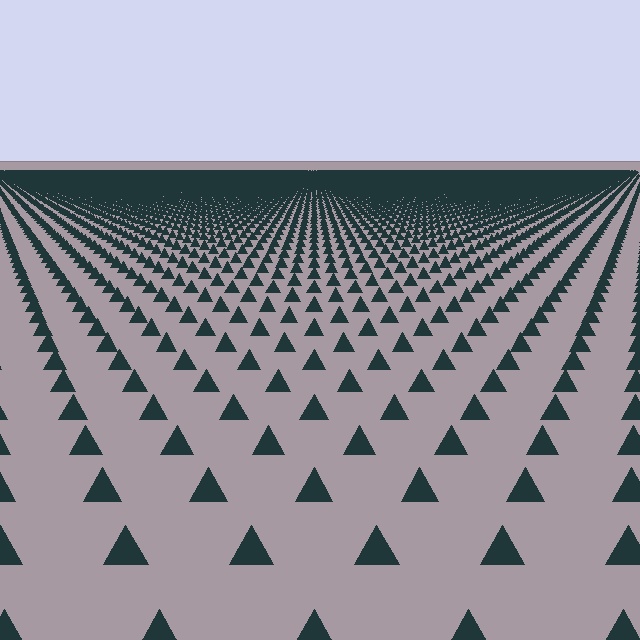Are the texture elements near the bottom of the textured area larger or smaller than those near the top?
Larger. Near the bottom, elements are closer to the viewer and appear at a bigger on-screen size.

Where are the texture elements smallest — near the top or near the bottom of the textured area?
Near the top.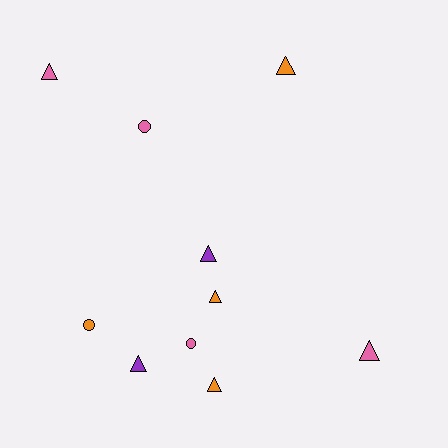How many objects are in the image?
There are 10 objects.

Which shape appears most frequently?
Triangle, with 7 objects.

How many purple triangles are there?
There are 2 purple triangles.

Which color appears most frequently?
Orange, with 4 objects.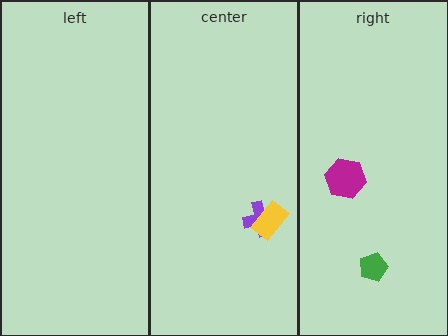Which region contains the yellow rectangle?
The center region.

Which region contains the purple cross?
The center region.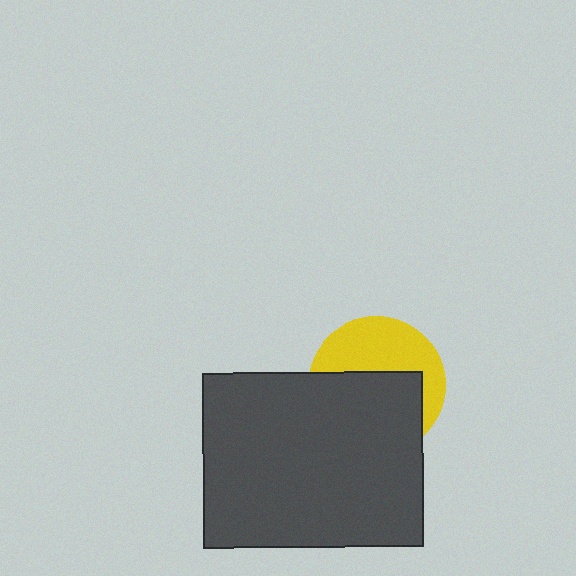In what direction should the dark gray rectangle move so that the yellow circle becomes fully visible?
The dark gray rectangle should move down. That is the shortest direction to clear the overlap and leave the yellow circle fully visible.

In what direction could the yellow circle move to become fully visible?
The yellow circle could move up. That would shift it out from behind the dark gray rectangle entirely.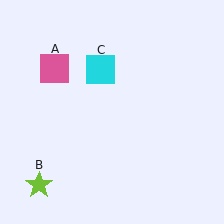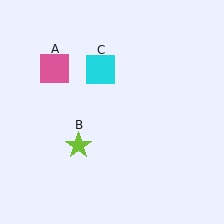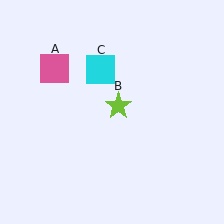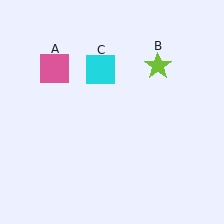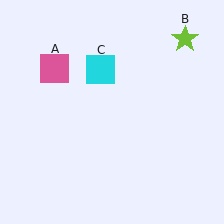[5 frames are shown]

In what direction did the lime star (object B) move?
The lime star (object B) moved up and to the right.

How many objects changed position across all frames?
1 object changed position: lime star (object B).